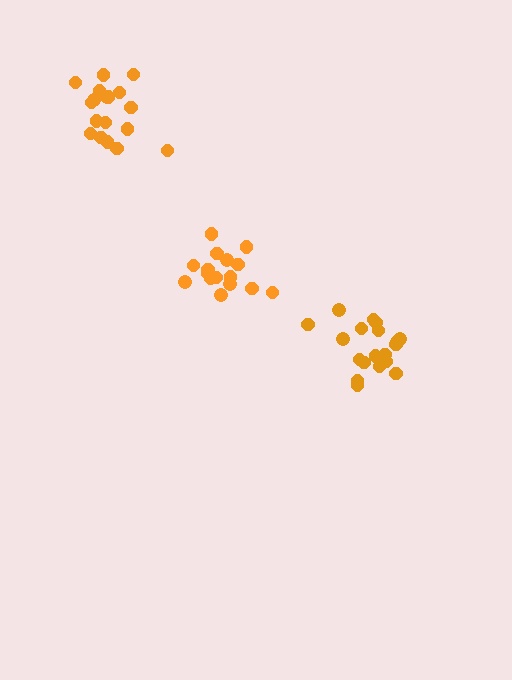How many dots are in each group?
Group 1: 19 dots, Group 2: 16 dots, Group 3: 18 dots (53 total).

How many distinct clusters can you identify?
There are 3 distinct clusters.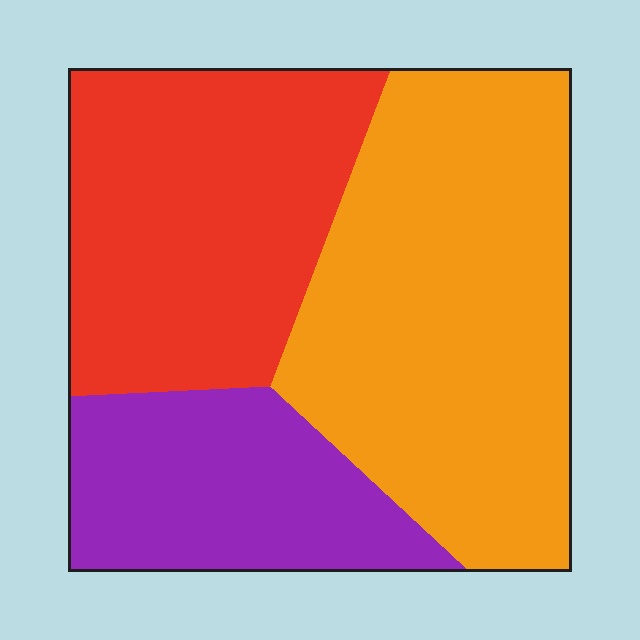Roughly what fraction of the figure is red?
Red covers around 35% of the figure.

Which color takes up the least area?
Purple, at roughly 20%.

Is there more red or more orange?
Orange.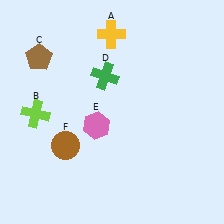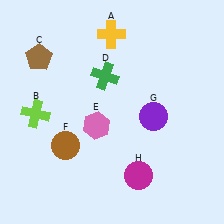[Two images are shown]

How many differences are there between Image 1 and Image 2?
There are 2 differences between the two images.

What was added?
A purple circle (G), a magenta circle (H) were added in Image 2.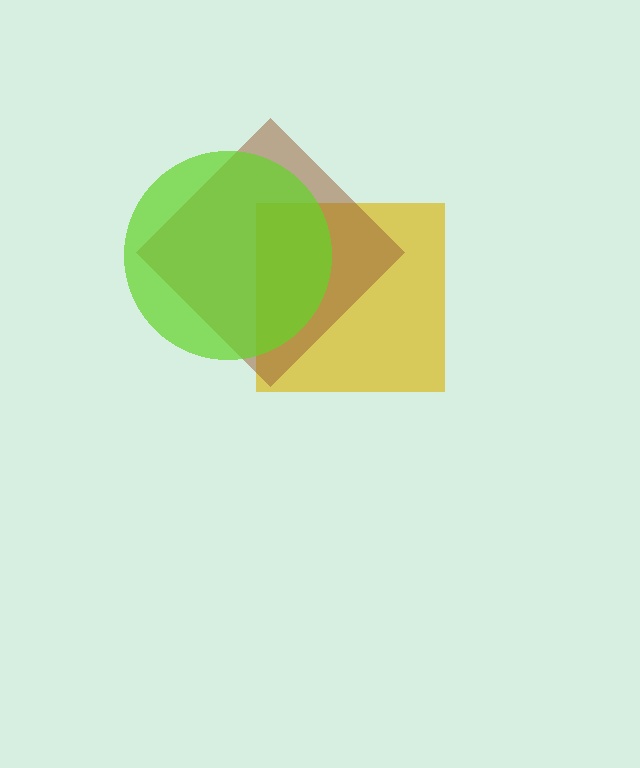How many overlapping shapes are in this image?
There are 3 overlapping shapes in the image.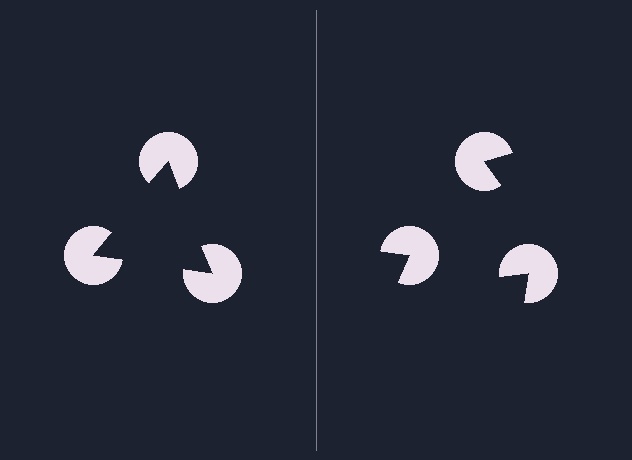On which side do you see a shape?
An illusory triangle appears on the left side. On the right side the wedge cuts are rotated, so no coherent shape forms.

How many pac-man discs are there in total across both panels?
6 — 3 on each side.